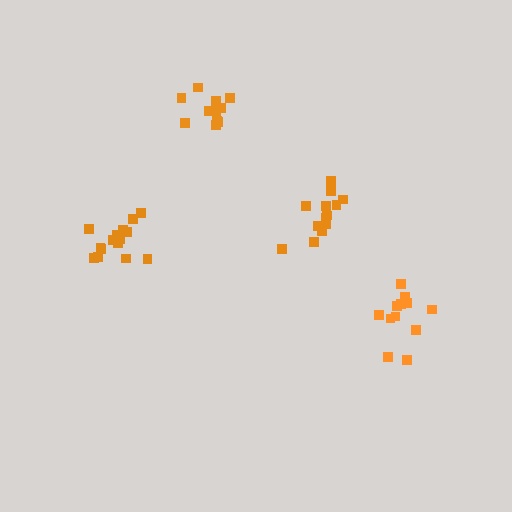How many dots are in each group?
Group 1: 13 dots, Group 2: 15 dots, Group 3: 12 dots, Group 4: 12 dots (52 total).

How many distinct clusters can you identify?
There are 4 distinct clusters.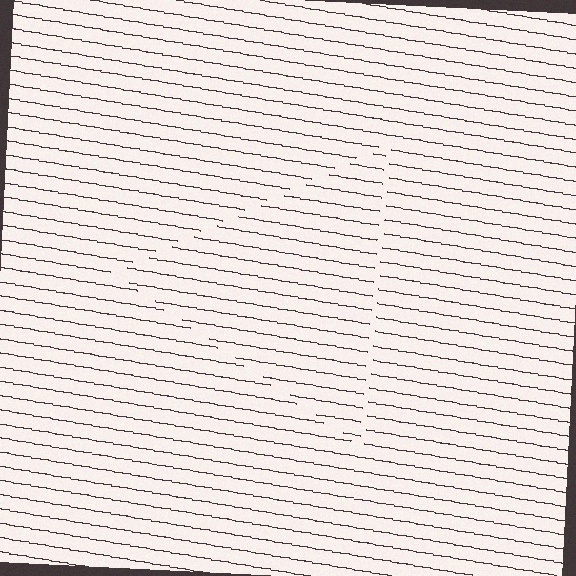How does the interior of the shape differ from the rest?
The interior of the shape contains the same grating, shifted by half a period — the contour is defined by the phase discontinuity where line-ends from the inner and outer gratings abut.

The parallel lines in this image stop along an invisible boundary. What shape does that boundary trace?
An illusory triangle. The interior of the shape contains the same grating, shifted by half a period — the contour is defined by the phase discontinuity where line-ends from the inner and outer gratings abut.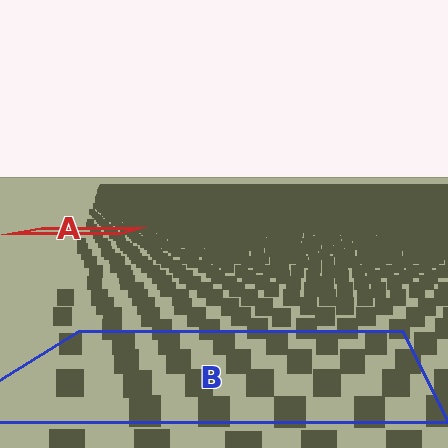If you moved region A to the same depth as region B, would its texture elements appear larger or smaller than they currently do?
They would appear larger. At a closer depth, the same texture elements are projected at a bigger on-screen size.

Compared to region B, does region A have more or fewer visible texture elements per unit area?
Region A has more texture elements per unit area — they are packed more densely because it is farther away.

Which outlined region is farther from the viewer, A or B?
Region A is farther from the viewer — the texture elements inside it appear smaller and more densely packed.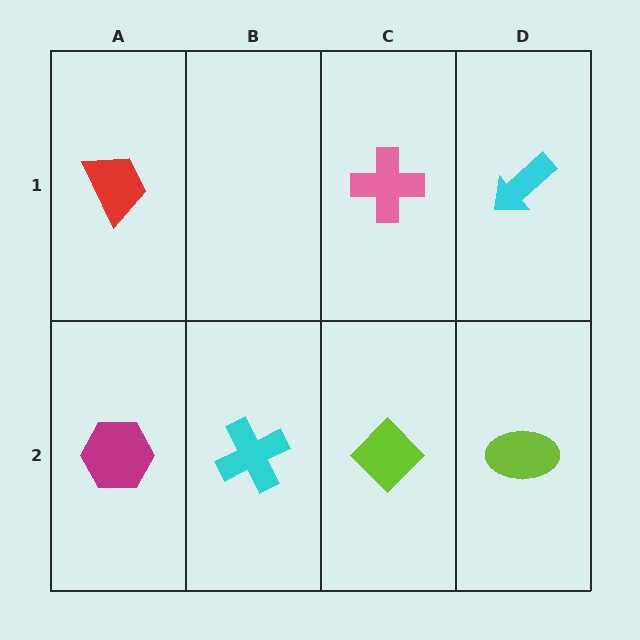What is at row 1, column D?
A cyan arrow.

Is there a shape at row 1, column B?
No, that cell is empty.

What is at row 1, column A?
A red trapezoid.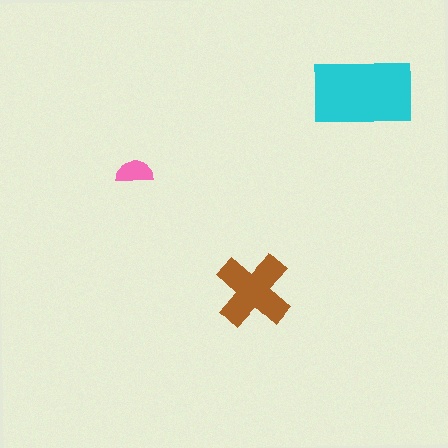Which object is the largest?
The cyan rectangle.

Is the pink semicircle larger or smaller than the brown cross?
Smaller.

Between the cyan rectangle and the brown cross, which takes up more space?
The cyan rectangle.